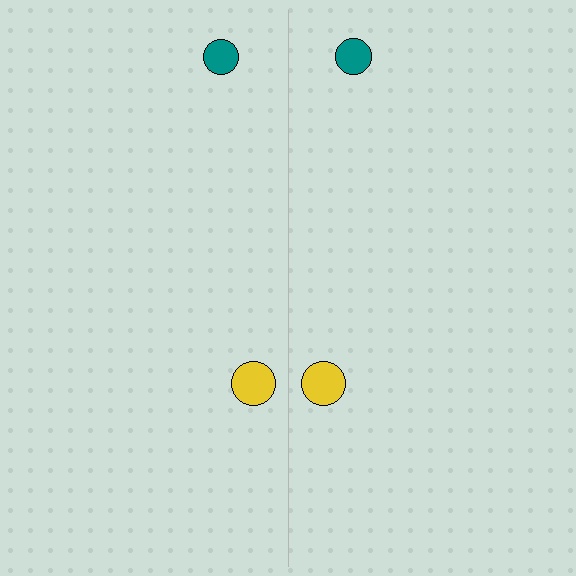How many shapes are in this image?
There are 4 shapes in this image.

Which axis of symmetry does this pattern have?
The pattern has a vertical axis of symmetry running through the center of the image.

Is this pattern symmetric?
Yes, this pattern has bilateral (reflection) symmetry.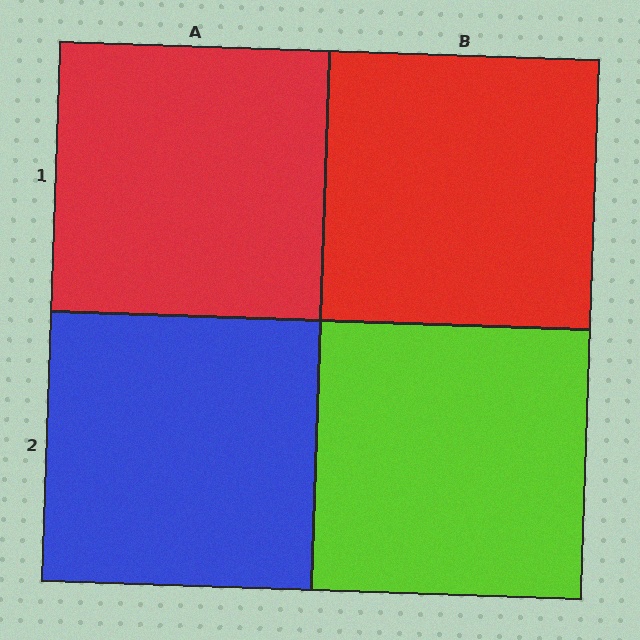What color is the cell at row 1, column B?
Red.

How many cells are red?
2 cells are red.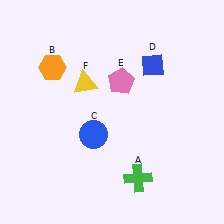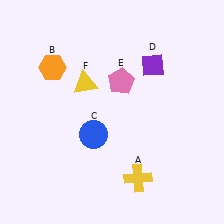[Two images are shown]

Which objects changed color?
A changed from green to yellow. D changed from blue to purple.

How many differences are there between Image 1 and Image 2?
There are 2 differences between the two images.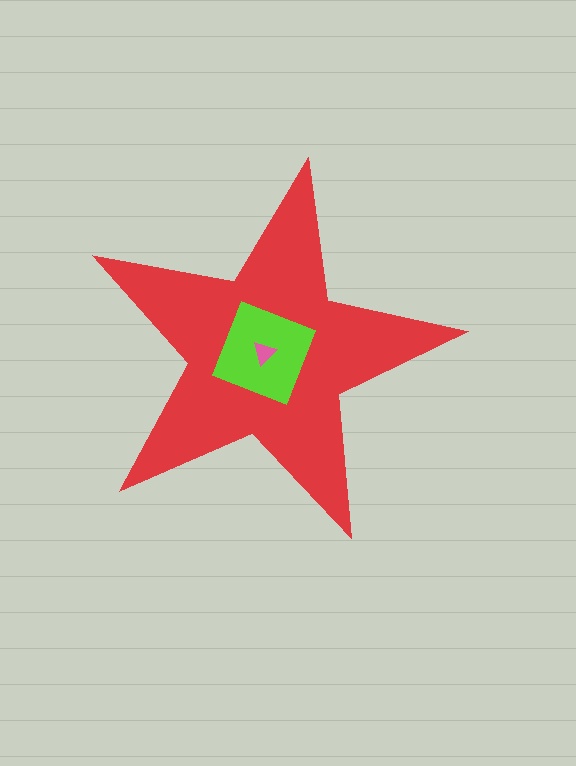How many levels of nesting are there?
3.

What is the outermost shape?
The red star.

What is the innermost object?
The pink triangle.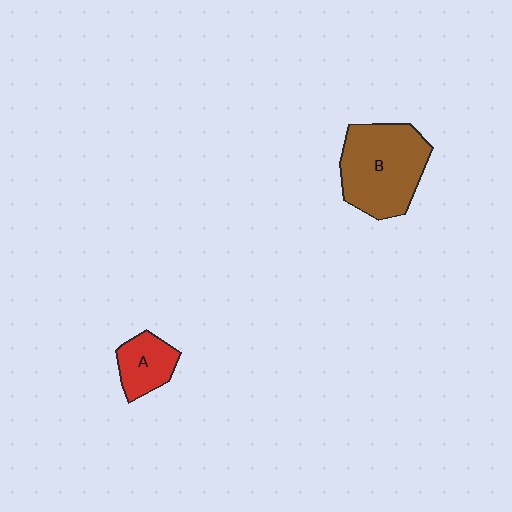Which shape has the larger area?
Shape B (brown).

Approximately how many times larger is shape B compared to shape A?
Approximately 2.3 times.